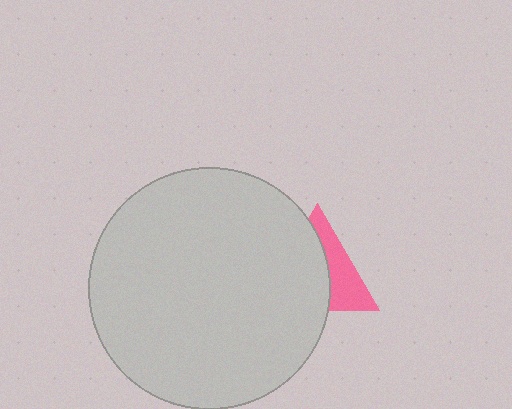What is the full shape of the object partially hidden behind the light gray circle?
The partially hidden object is a pink triangle.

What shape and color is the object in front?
The object in front is a light gray circle.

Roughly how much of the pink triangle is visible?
A small part of it is visible (roughly 40%).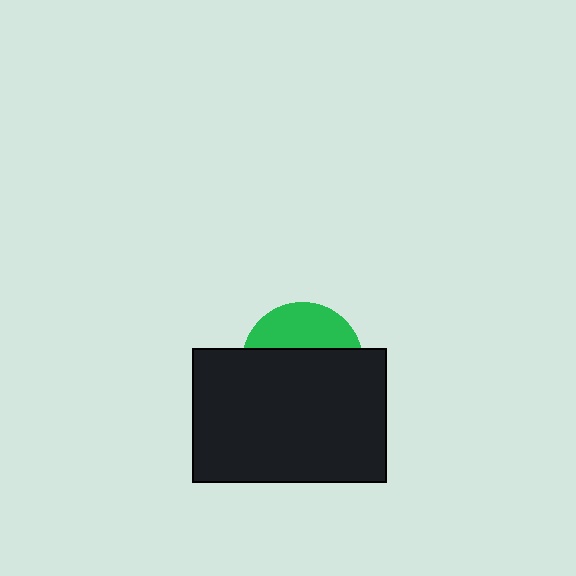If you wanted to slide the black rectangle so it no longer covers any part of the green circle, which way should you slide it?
Slide it down — that is the most direct way to separate the two shapes.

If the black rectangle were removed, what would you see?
You would see the complete green circle.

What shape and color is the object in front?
The object in front is a black rectangle.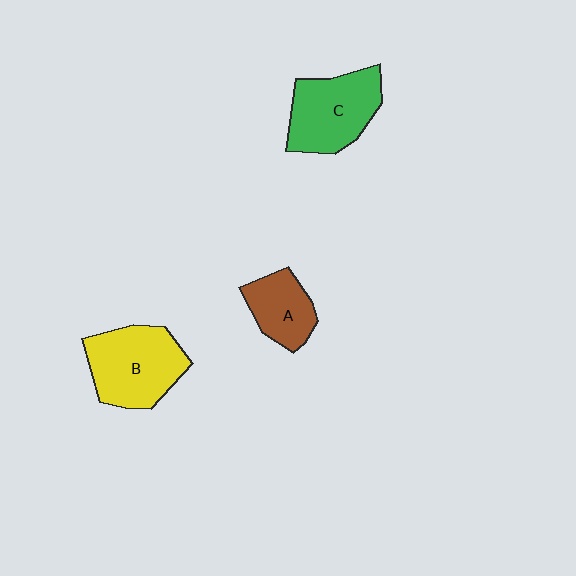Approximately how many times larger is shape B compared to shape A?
Approximately 1.6 times.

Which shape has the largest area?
Shape B (yellow).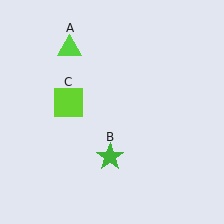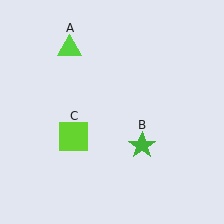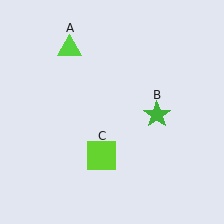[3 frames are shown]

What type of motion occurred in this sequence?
The green star (object B), lime square (object C) rotated counterclockwise around the center of the scene.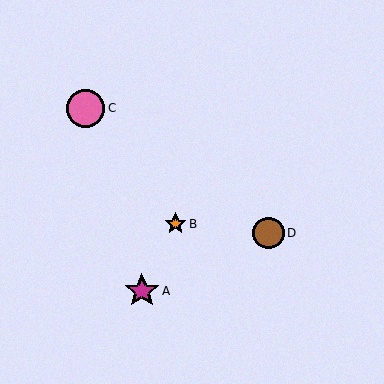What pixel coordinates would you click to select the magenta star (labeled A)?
Click at (142, 291) to select the magenta star A.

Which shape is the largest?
The pink circle (labeled C) is the largest.